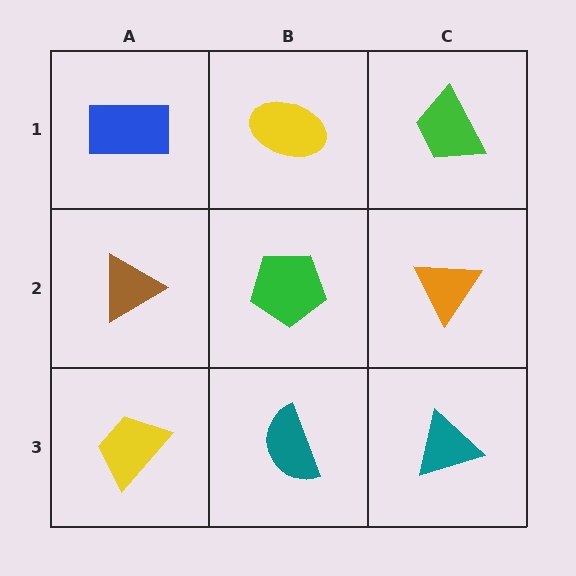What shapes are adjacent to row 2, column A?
A blue rectangle (row 1, column A), a yellow trapezoid (row 3, column A), a green pentagon (row 2, column B).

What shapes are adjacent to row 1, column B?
A green pentagon (row 2, column B), a blue rectangle (row 1, column A), a green trapezoid (row 1, column C).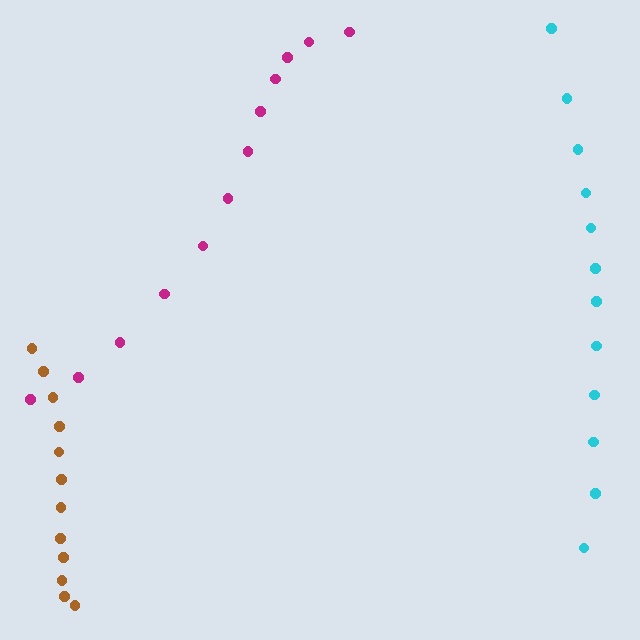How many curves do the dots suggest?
There are 3 distinct paths.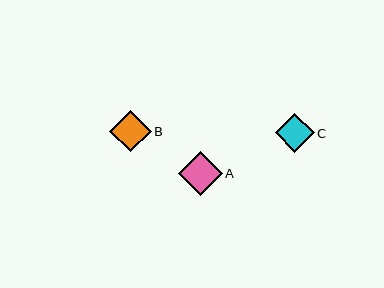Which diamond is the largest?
Diamond A is the largest with a size of approximately 44 pixels.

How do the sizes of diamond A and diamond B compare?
Diamond A and diamond B are approximately the same size.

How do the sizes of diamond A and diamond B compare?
Diamond A and diamond B are approximately the same size.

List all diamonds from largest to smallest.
From largest to smallest: A, B, C.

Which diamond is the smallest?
Diamond C is the smallest with a size of approximately 39 pixels.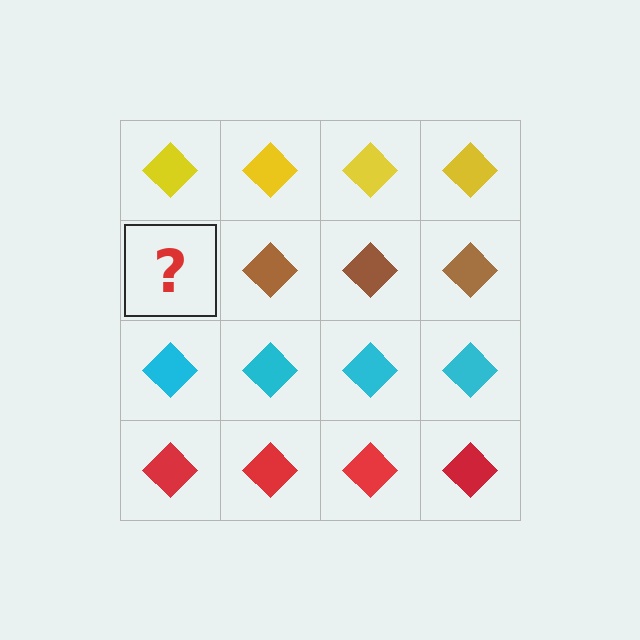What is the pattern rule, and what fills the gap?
The rule is that each row has a consistent color. The gap should be filled with a brown diamond.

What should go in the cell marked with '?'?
The missing cell should contain a brown diamond.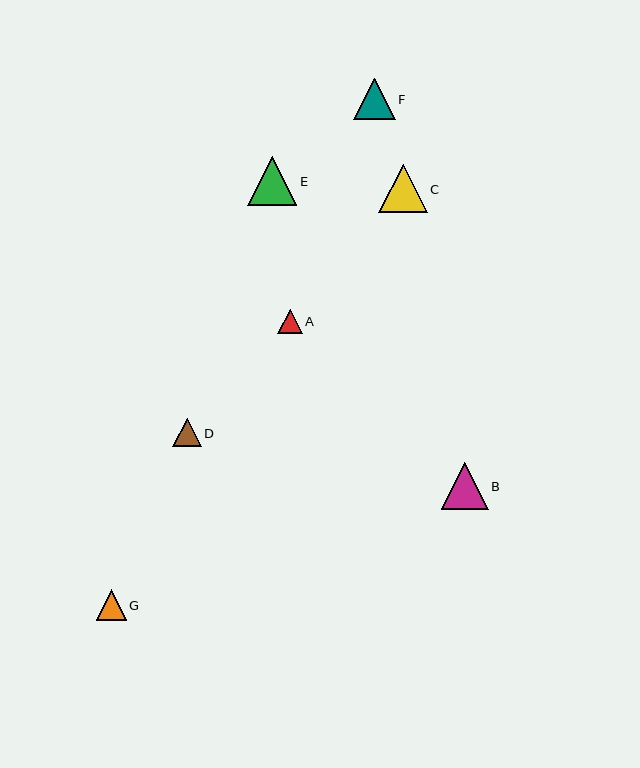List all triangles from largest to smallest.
From largest to smallest: E, C, B, F, G, D, A.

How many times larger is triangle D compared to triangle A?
Triangle D is approximately 1.1 times the size of triangle A.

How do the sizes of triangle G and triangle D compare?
Triangle G and triangle D are approximately the same size.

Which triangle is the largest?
Triangle E is the largest with a size of approximately 49 pixels.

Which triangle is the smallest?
Triangle A is the smallest with a size of approximately 25 pixels.